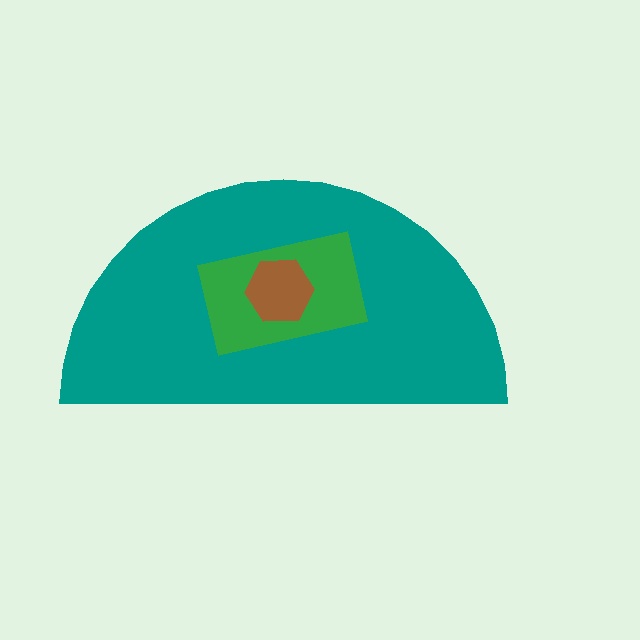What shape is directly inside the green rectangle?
The brown hexagon.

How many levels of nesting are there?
3.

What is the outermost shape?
The teal semicircle.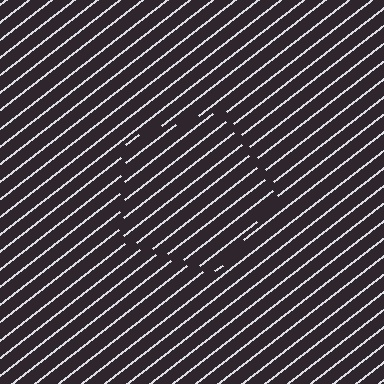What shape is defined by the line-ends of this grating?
An illusory pentagon. The interior of the shape contains the same grating, shifted by half a period — the contour is defined by the phase discontinuity where line-ends from the inner and outer gratings abut.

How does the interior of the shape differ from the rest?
The interior of the shape contains the same grating, shifted by half a period — the contour is defined by the phase discontinuity where line-ends from the inner and outer gratings abut.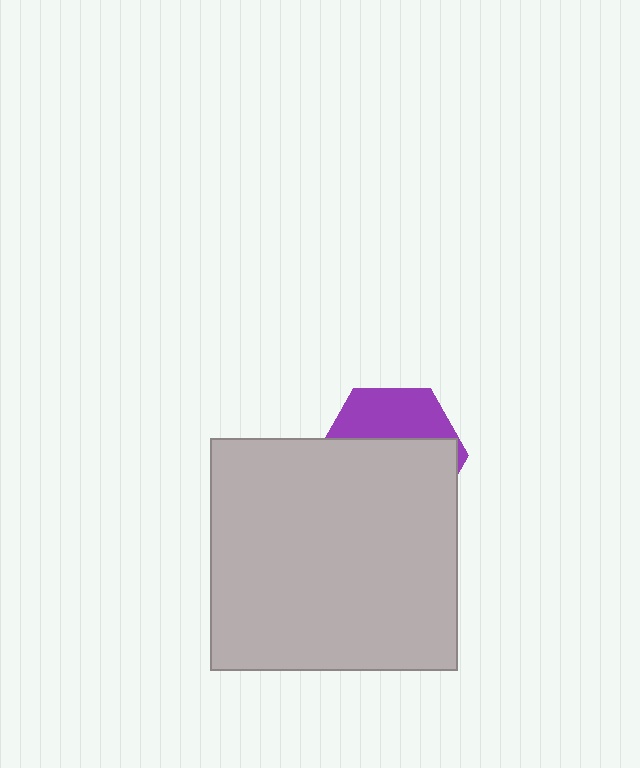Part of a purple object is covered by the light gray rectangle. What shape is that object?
It is a hexagon.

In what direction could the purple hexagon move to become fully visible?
The purple hexagon could move up. That would shift it out from behind the light gray rectangle entirely.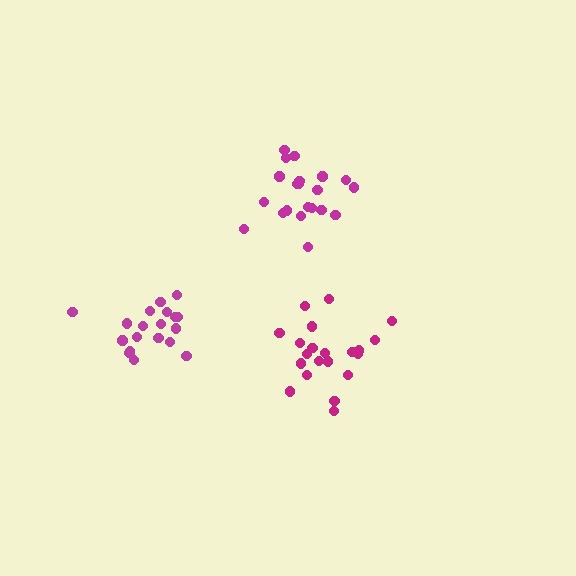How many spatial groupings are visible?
There are 3 spatial groupings.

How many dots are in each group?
Group 1: 21 dots, Group 2: 19 dots, Group 3: 21 dots (61 total).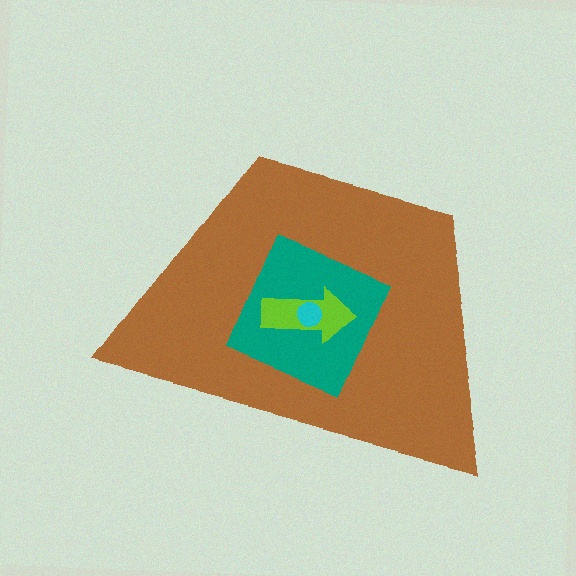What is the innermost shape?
The cyan circle.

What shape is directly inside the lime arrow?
The cyan circle.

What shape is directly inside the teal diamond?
The lime arrow.